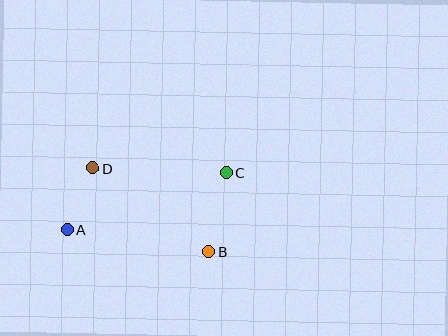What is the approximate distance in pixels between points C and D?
The distance between C and D is approximately 134 pixels.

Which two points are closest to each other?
Points A and D are closest to each other.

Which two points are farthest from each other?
Points A and C are farthest from each other.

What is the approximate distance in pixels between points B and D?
The distance between B and D is approximately 143 pixels.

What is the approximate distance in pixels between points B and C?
The distance between B and C is approximately 80 pixels.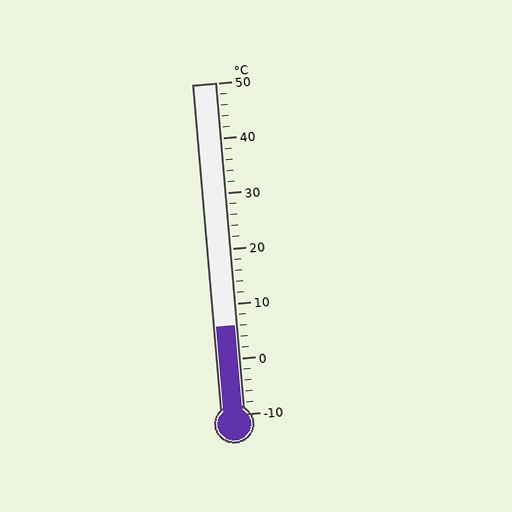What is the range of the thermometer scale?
The thermometer scale ranges from -10°C to 50°C.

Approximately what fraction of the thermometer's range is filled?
The thermometer is filled to approximately 25% of its range.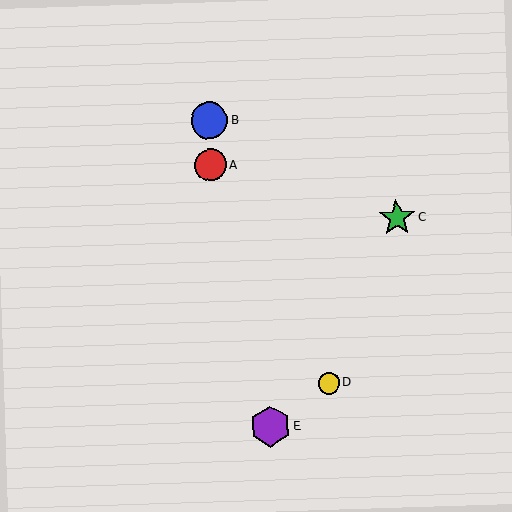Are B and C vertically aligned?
No, B is at x≈209 and C is at x≈397.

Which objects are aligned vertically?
Objects A, B are aligned vertically.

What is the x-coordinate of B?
Object B is at x≈209.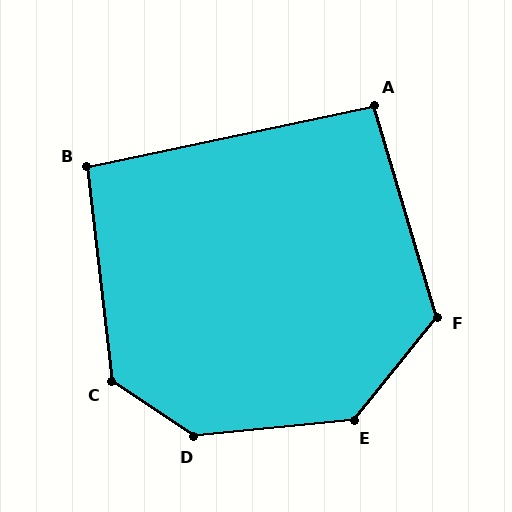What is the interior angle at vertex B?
Approximately 95 degrees (obtuse).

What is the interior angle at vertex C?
Approximately 131 degrees (obtuse).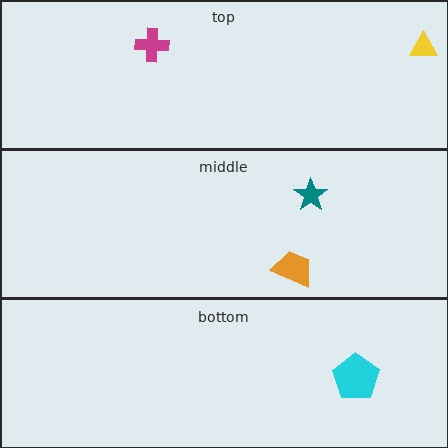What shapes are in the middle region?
The teal star, the orange trapezoid.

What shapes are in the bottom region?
The cyan pentagon.